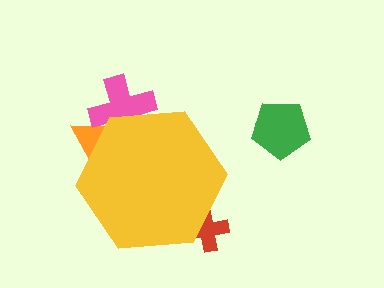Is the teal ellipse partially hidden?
No, the teal ellipse is fully visible.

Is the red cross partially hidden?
Yes, the red cross is partially hidden behind the yellow hexagon.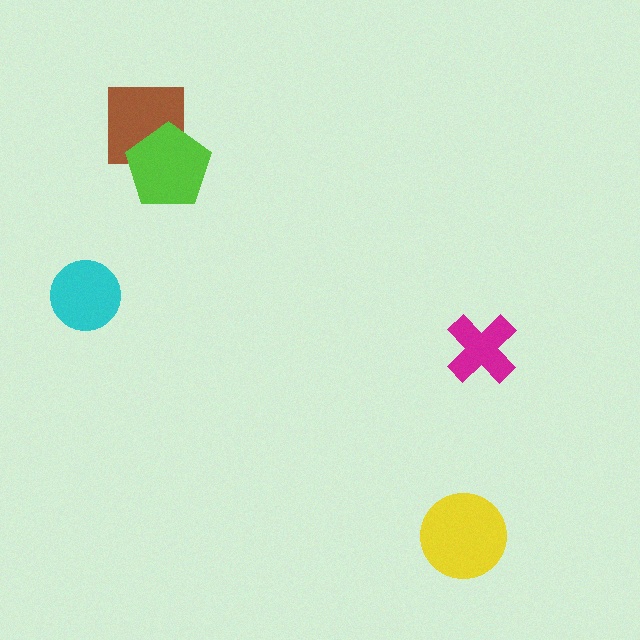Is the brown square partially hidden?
Yes, it is partially covered by another shape.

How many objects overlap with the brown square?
1 object overlaps with the brown square.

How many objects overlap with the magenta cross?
0 objects overlap with the magenta cross.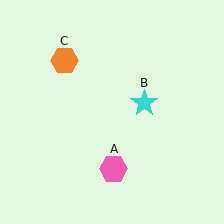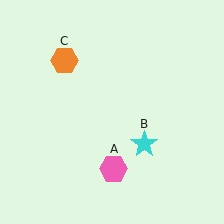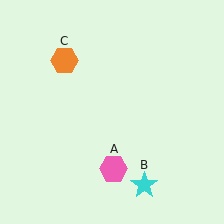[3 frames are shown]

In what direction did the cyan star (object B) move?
The cyan star (object B) moved down.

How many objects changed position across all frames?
1 object changed position: cyan star (object B).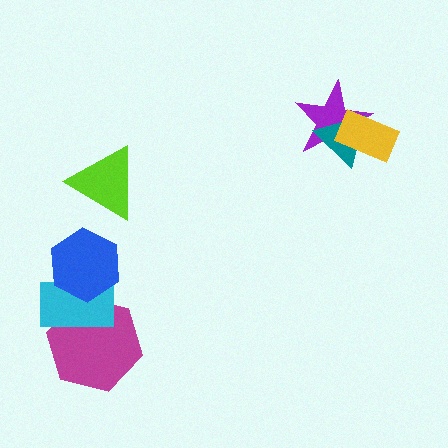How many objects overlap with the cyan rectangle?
2 objects overlap with the cyan rectangle.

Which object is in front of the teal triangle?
The yellow rectangle is in front of the teal triangle.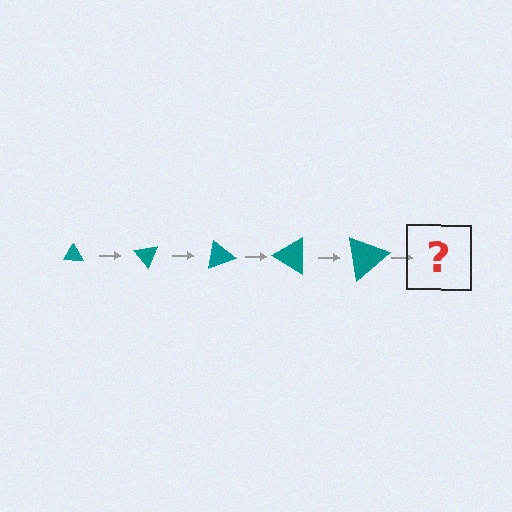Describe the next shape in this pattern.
It should be a triangle, larger than the previous one and rotated 250 degrees from the start.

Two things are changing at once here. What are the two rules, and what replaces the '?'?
The two rules are that the triangle grows larger each step and it rotates 50 degrees each step. The '?' should be a triangle, larger than the previous one and rotated 250 degrees from the start.